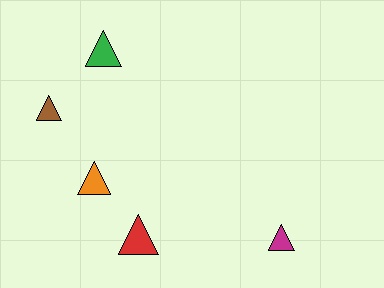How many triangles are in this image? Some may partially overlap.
There are 5 triangles.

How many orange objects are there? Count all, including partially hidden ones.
There is 1 orange object.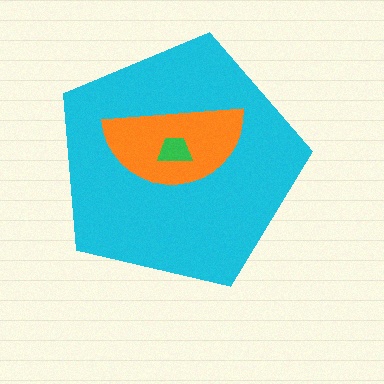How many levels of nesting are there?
3.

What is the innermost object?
The green trapezoid.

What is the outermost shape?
The cyan pentagon.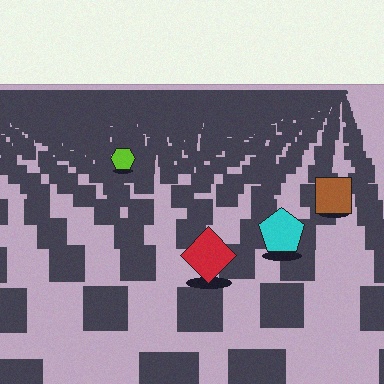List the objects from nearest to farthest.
From nearest to farthest: the red diamond, the cyan pentagon, the brown square, the lime hexagon.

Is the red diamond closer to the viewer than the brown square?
Yes. The red diamond is closer — you can tell from the texture gradient: the ground texture is coarser near it.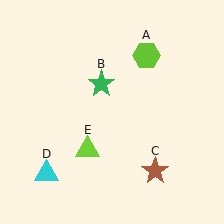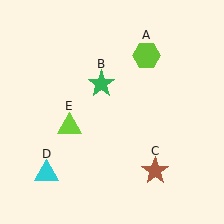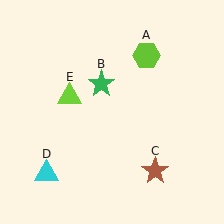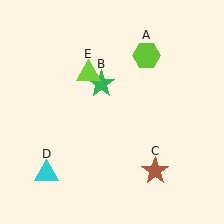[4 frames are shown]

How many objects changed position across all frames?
1 object changed position: lime triangle (object E).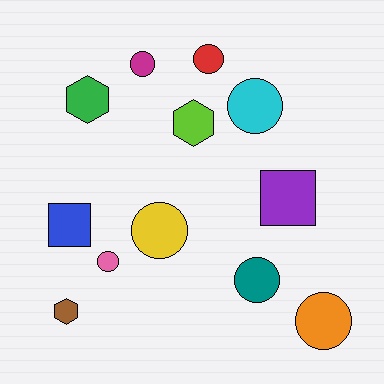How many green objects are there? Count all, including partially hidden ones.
There is 1 green object.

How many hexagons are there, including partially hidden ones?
There are 3 hexagons.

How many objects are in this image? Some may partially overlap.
There are 12 objects.